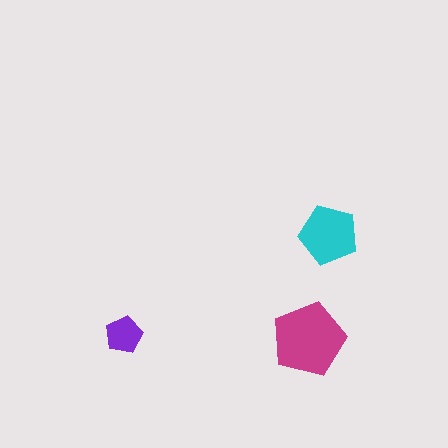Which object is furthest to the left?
The purple pentagon is leftmost.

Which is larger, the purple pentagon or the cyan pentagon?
The cyan one.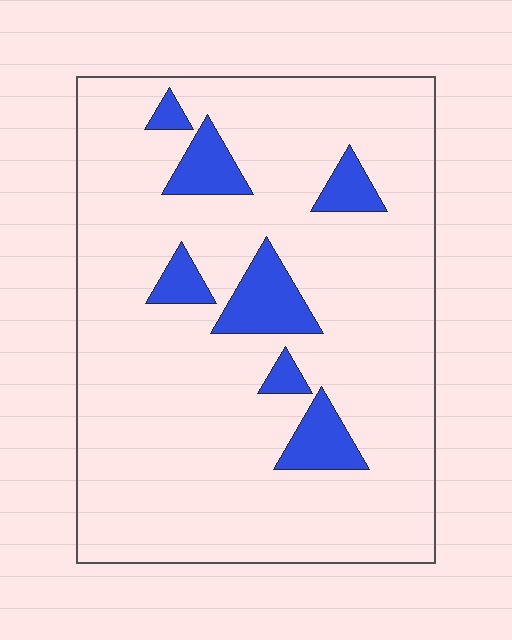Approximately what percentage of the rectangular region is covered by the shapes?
Approximately 10%.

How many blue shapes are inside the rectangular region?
7.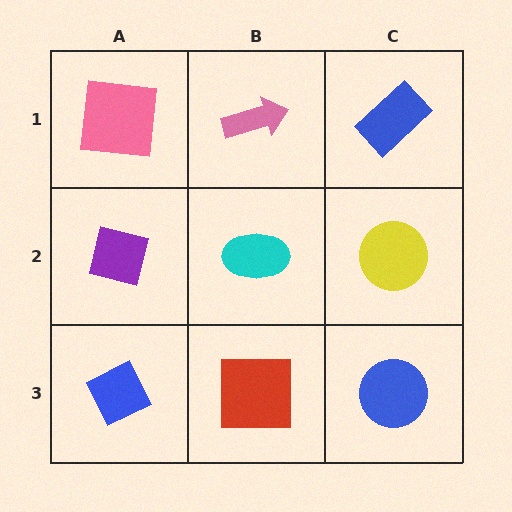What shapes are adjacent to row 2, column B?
A pink arrow (row 1, column B), a red square (row 3, column B), a purple square (row 2, column A), a yellow circle (row 2, column C).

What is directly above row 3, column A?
A purple square.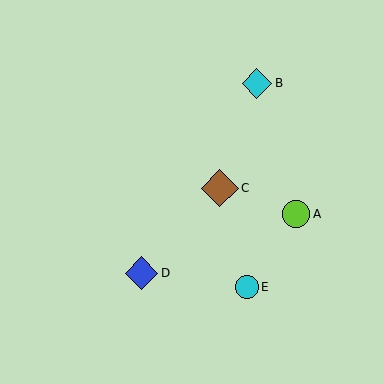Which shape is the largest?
The brown diamond (labeled C) is the largest.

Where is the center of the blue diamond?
The center of the blue diamond is at (142, 273).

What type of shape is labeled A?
Shape A is a lime circle.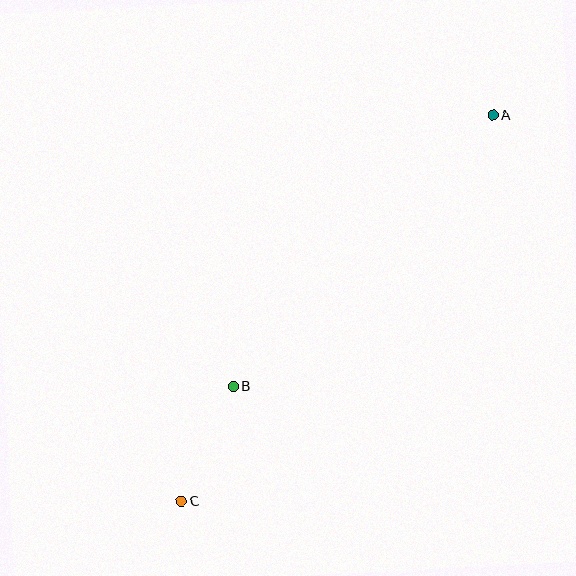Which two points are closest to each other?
Points B and C are closest to each other.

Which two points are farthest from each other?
Points A and C are farthest from each other.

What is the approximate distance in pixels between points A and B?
The distance between A and B is approximately 375 pixels.